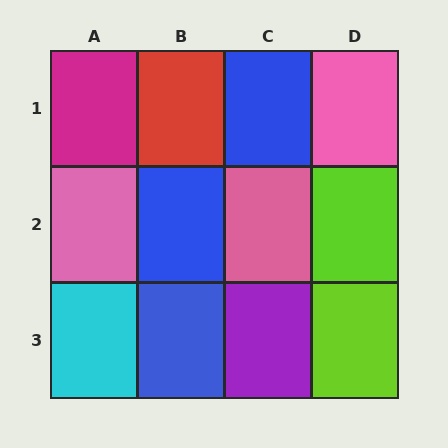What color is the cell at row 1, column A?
Magenta.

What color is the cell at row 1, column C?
Blue.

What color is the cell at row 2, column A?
Pink.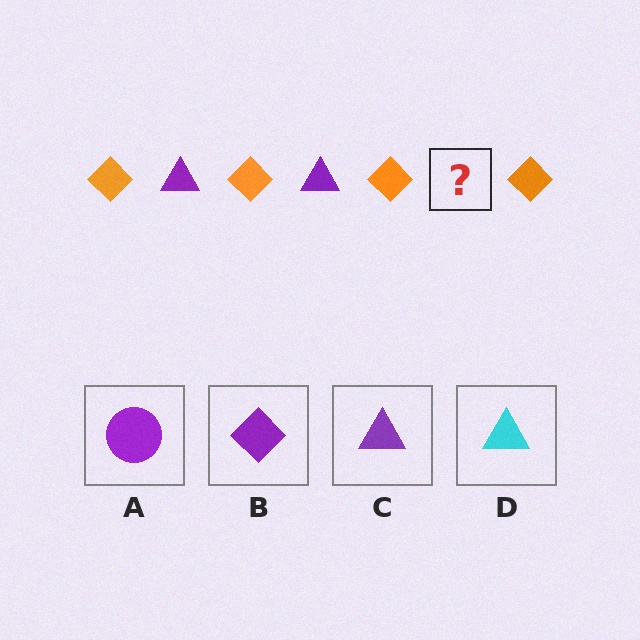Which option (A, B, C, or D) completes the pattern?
C.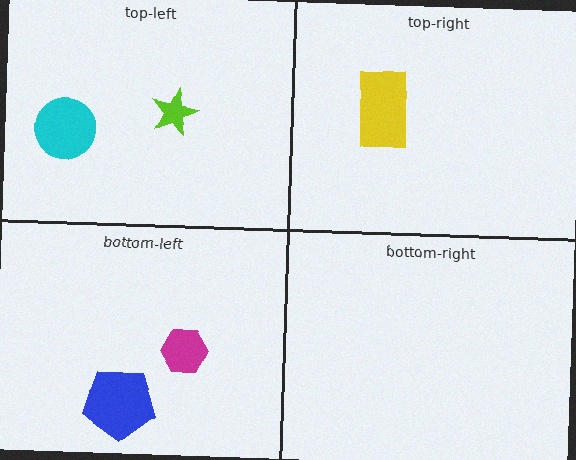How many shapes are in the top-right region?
1.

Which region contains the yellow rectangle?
The top-right region.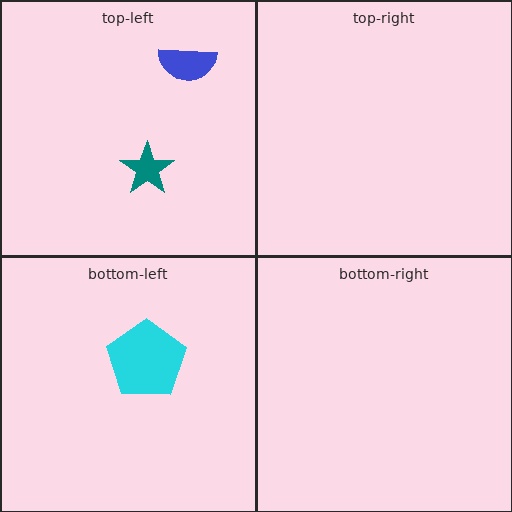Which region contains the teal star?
The top-left region.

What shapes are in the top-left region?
The teal star, the blue semicircle.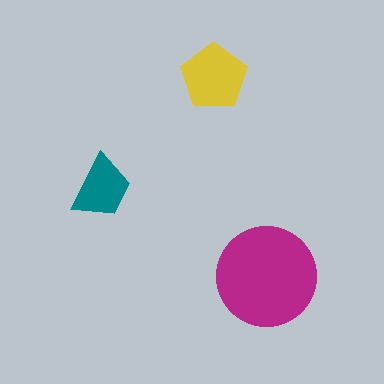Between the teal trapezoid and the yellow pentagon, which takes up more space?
The yellow pentagon.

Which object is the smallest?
The teal trapezoid.